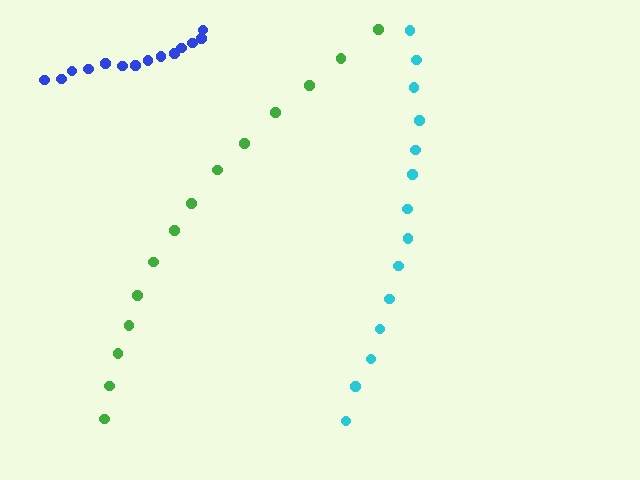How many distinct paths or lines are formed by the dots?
There are 3 distinct paths.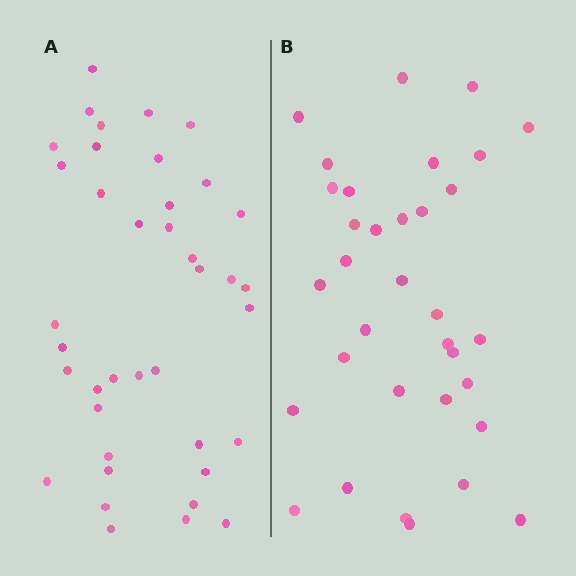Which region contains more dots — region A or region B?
Region A (the left region) has more dots.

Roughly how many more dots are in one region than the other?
Region A has about 5 more dots than region B.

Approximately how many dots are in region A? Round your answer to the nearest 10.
About 40 dots. (The exact count is 39, which rounds to 40.)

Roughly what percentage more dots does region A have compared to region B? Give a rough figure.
About 15% more.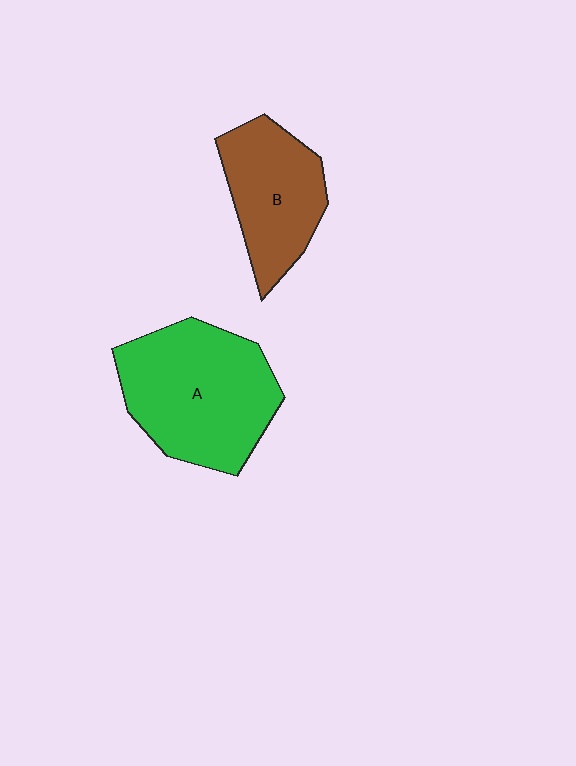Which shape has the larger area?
Shape A (green).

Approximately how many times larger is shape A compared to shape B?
Approximately 1.5 times.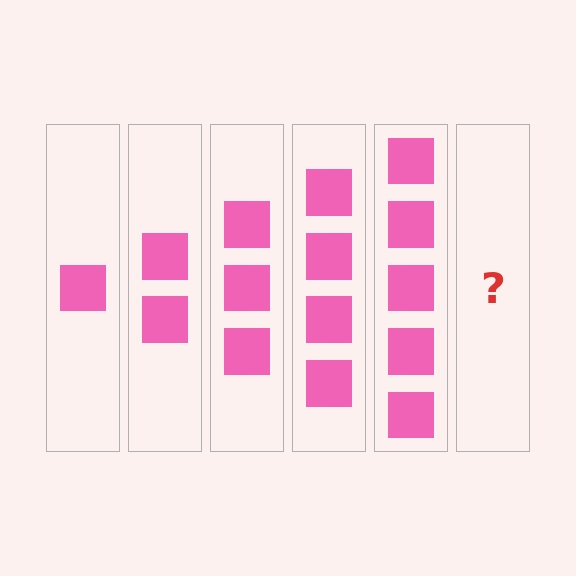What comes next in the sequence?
The next element should be 6 squares.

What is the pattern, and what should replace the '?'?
The pattern is that each step adds one more square. The '?' should be 6 squares.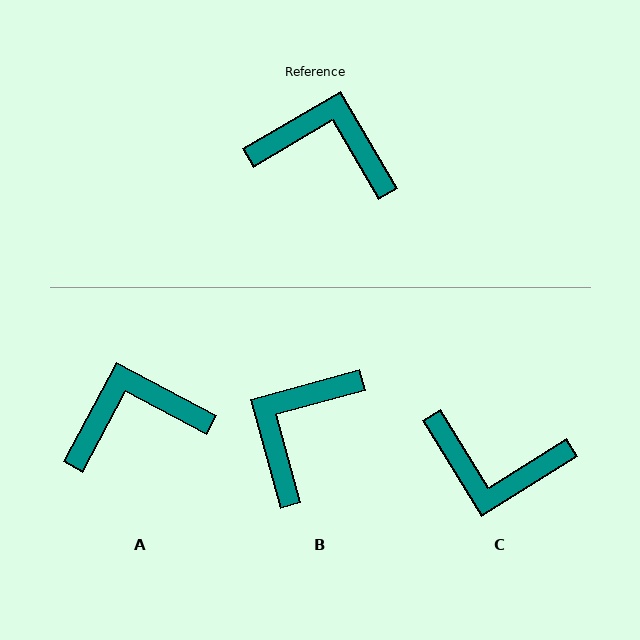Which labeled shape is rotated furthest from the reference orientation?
C, about 179 degrees away.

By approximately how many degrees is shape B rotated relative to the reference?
Approximately 75 degrees counter-clockwise.